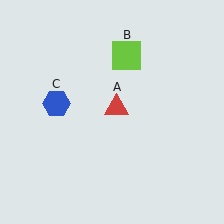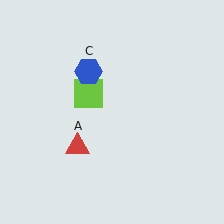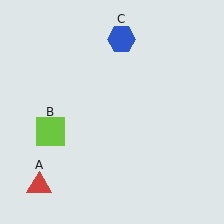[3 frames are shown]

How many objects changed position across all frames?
3 objects changed position: red triangle (object A), lime square (object B), blue hexagon (object C).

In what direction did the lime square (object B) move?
The lime square (object B) moved down and to the left.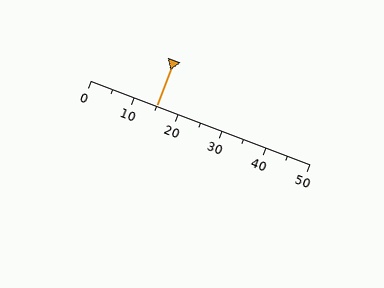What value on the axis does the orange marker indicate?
The marker indicates approximately 15.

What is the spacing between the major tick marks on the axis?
The major ticks are spaced 10 apart.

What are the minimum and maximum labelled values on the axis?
The axis runs from 0 to 50.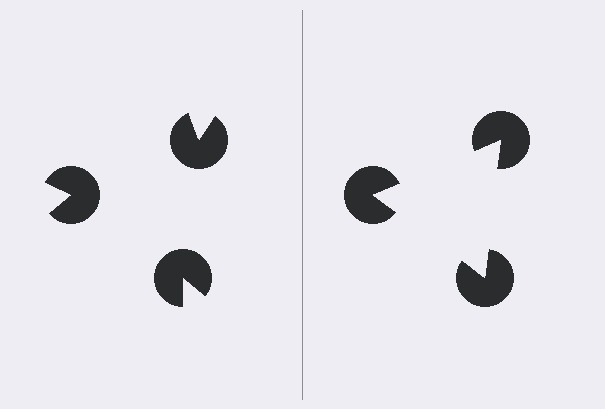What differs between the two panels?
The pac-man discs are positioned identically on both sides; only the wedge orientations differ. On the right they align to a triangle; on the left they are misaligned.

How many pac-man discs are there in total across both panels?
6 — 3 on each side.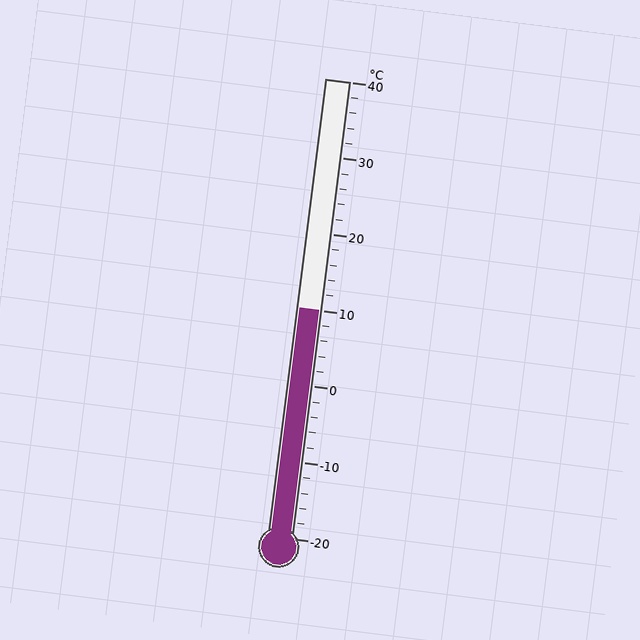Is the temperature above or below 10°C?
The temperature is at 10°C.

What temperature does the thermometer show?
The thermometer shows approximately 10°C.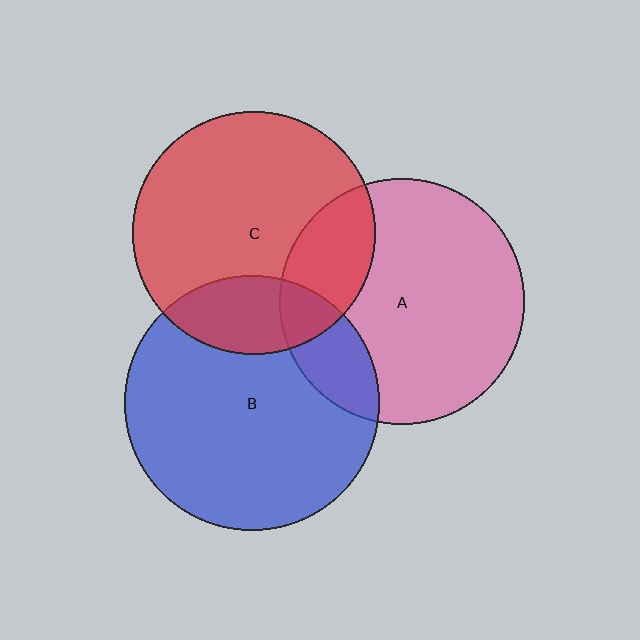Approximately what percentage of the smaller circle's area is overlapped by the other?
Approximately 20%.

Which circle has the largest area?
Circle B (blue).